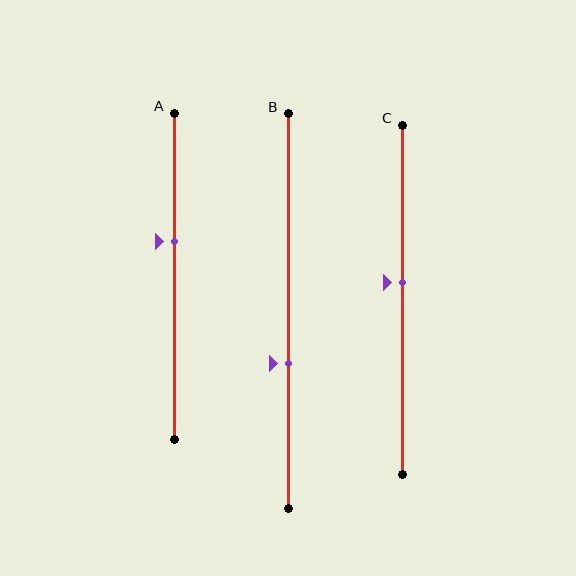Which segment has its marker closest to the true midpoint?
Segment C has its marker closest to the true midpoint.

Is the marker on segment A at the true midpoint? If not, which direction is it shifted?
No, the marker on segment A is shifted upward by about 11% of the segment length.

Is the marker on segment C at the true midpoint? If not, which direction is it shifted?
No, the marker on segment C is shifted upward by about 5% of the segment length.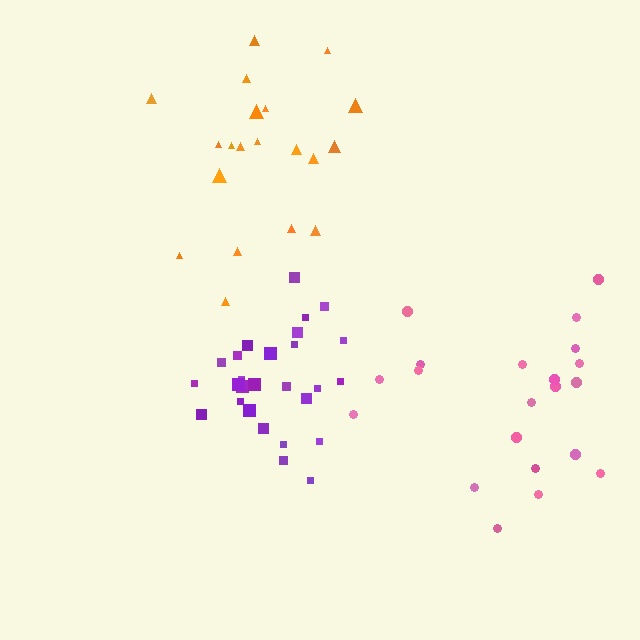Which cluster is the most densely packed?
Purple.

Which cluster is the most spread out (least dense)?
Orange.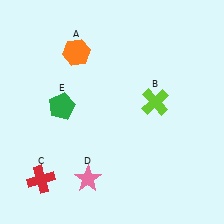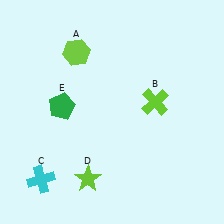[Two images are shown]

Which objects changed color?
A changed from orange to lime. C changed from red to cyan. D changed from pink to lime.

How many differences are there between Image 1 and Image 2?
There are 3 differences between the two images.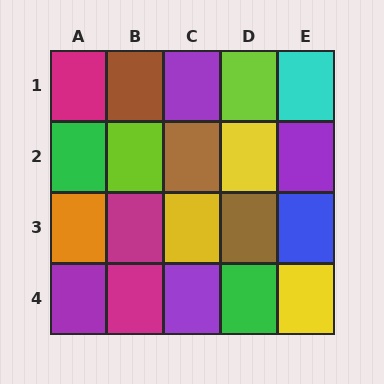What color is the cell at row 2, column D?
Yellow.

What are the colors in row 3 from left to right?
Orange, magenta, yellow, brown, blue.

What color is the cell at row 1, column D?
Lime.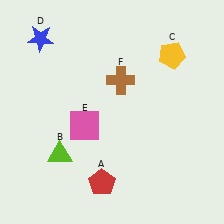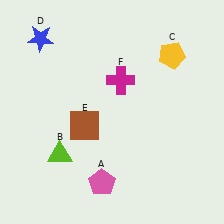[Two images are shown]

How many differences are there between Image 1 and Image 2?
There are 3 differences between the two images.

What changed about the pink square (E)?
In Image 1, E is pink. In Image 2, it changed to brown.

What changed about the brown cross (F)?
In Image 1, F is brown. In Image 2, it changed to magenta.